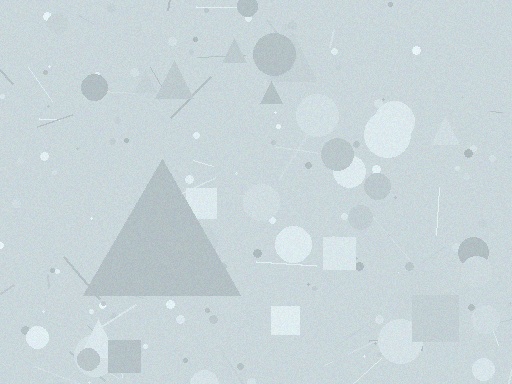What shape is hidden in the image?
A triangle is hidden in the image.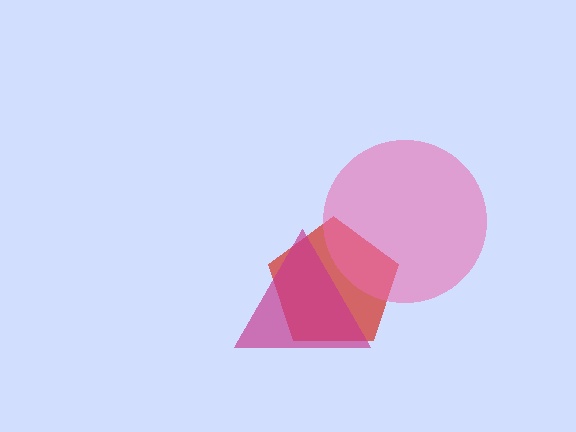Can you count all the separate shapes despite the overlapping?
Yes, there are 3 separate shapes.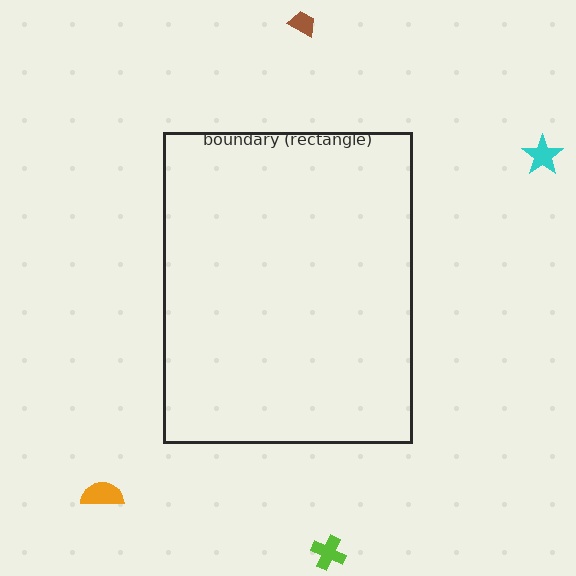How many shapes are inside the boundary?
0 inside, 4 outside.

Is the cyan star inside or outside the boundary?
Outside.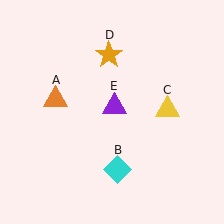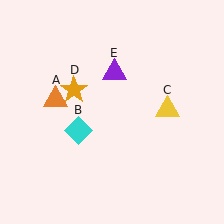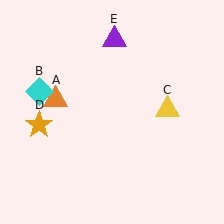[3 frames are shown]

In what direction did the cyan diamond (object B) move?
The cyan diamond (object B) moved up and to the left.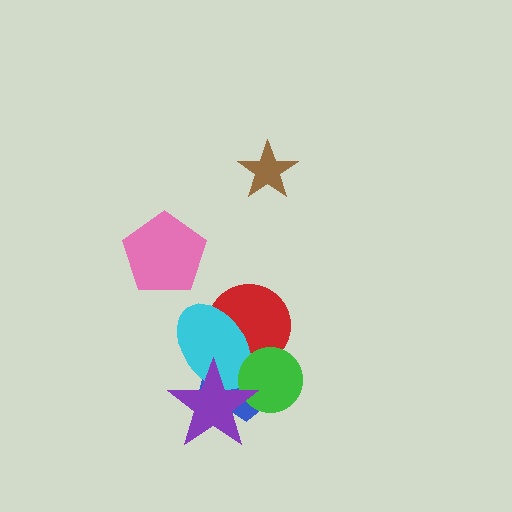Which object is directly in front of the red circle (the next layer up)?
The cyan ellipse is directly in front of the red circle.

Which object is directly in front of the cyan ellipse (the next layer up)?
The green circle is directly in front of the cyan ellipse.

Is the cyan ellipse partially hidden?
Yes, it is partially covered by another shape.